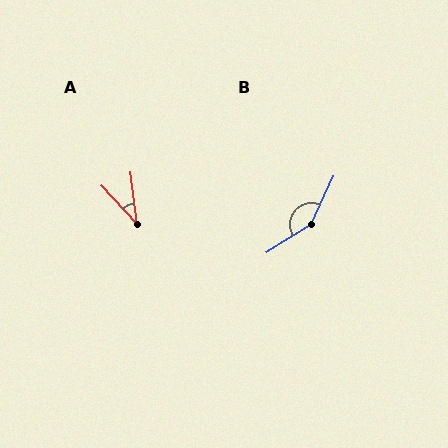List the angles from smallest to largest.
A (36°), B (147°).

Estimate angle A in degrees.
Approximately 36 degrees.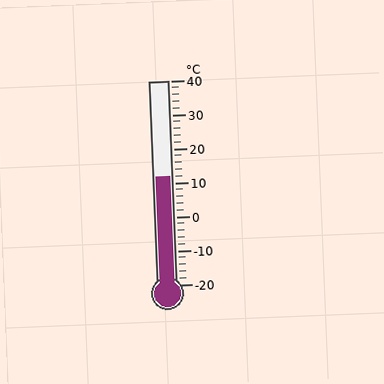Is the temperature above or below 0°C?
The temperature is above 0°C.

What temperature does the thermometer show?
The thermometer shows approximately 12°C.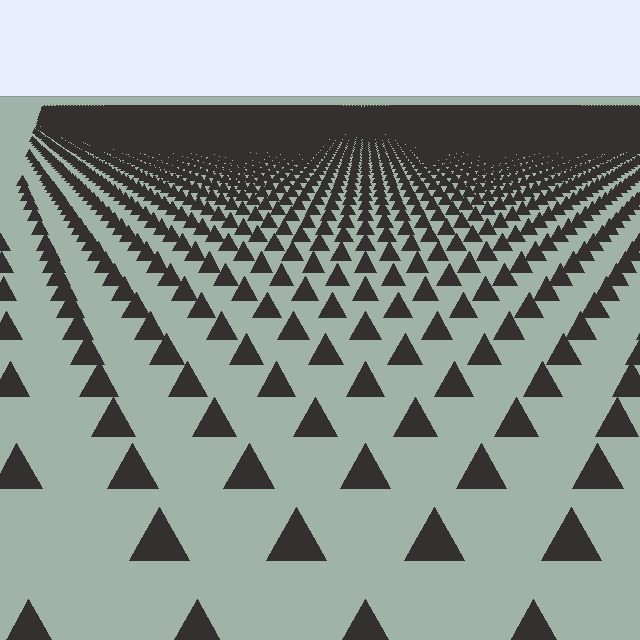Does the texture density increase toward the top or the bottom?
Density increases toward the top.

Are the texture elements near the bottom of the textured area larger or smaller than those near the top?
Larger. Near the bottom, elements are closer to the viewer and appear at a bigger on-screen size.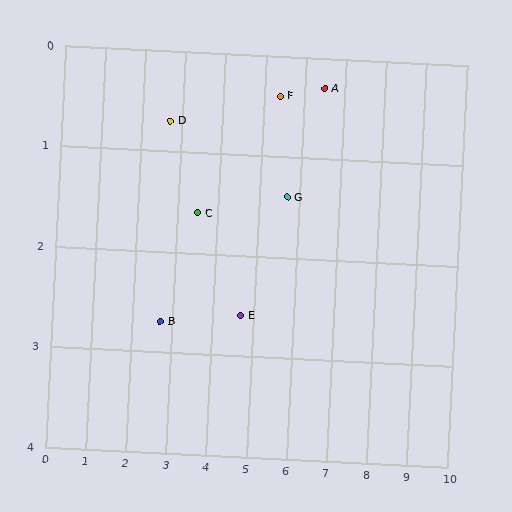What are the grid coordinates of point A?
Point A is at approximately (6.5, 0.3).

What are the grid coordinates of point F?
Point F is at approximately (5.4, 0.4).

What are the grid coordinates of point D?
Point D is at approximately (2.7, 0.7).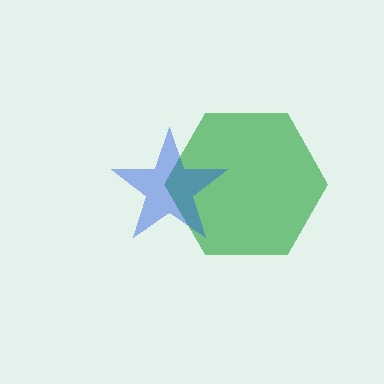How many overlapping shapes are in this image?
There are 2 overlapping shapes in the image.